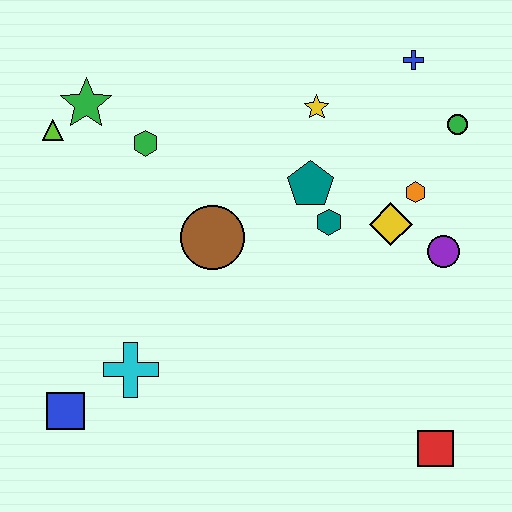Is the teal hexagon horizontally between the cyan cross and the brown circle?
No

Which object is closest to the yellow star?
The teal pentagon is closest to the yellow star.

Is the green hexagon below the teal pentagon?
No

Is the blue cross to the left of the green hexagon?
No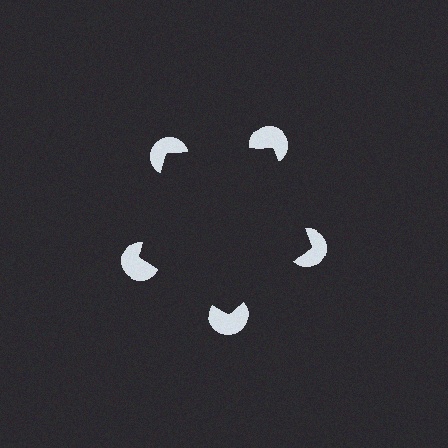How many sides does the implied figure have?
5 sides.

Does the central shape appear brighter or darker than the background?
It typically appears slightly darker than the background, even though no actual brightness change is drawn.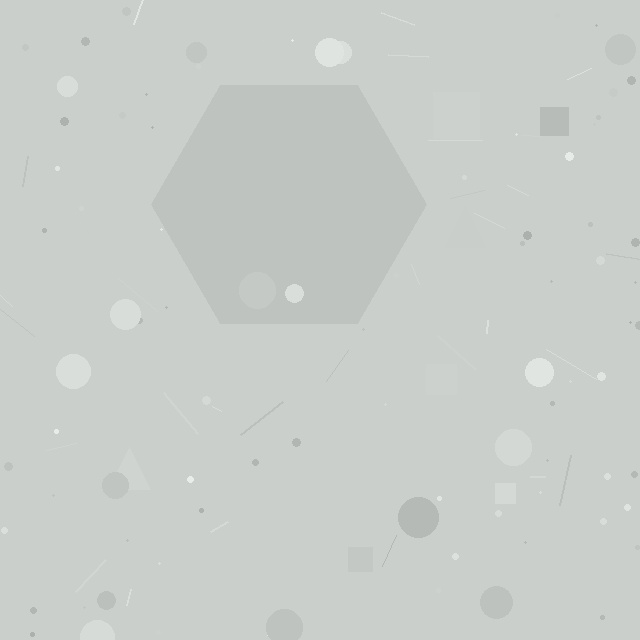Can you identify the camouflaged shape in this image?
The camouflaged shape is a hexagon.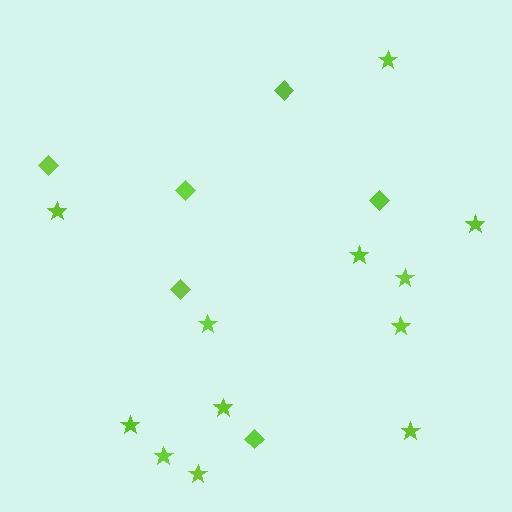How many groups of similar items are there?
There are 2 groups: one group of diamonds (6) and one group of stars (12).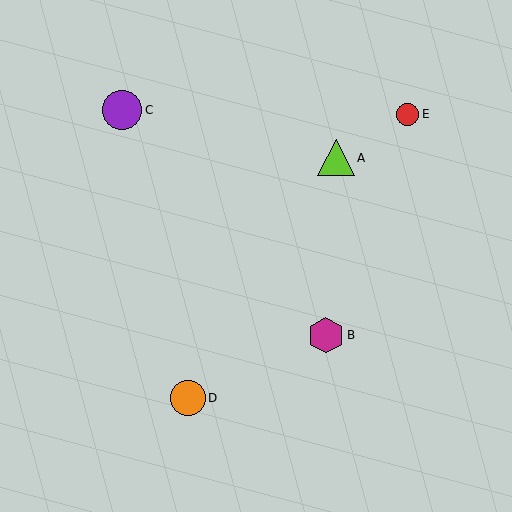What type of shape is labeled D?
Shape D is an orange circle.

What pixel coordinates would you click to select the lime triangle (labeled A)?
Click at (336, 158) to select the lime triangle A.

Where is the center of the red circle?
The center of the red circle is at (408, 114).